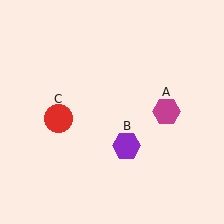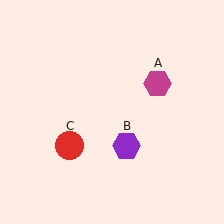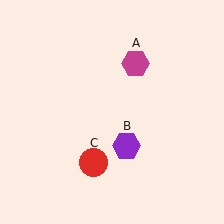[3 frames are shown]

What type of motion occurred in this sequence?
The magenta hexagon (object A), red circle (object C) rotated counterclockwise around the center of the scene.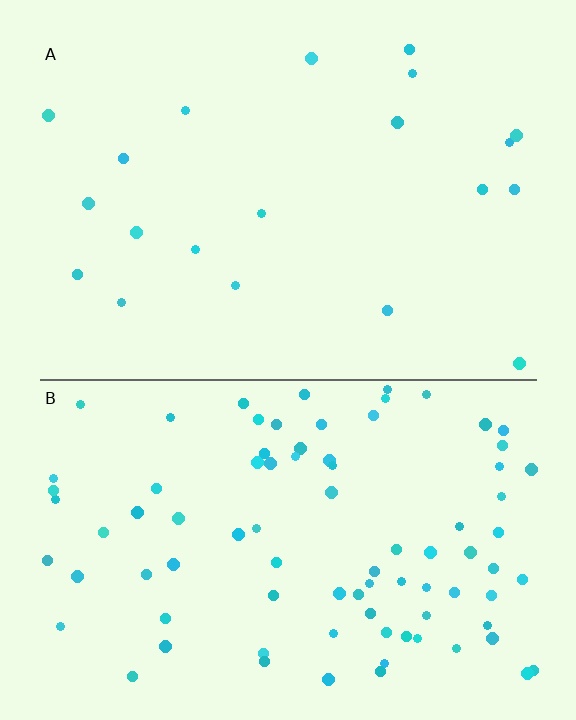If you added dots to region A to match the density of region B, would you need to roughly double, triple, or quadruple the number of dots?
Approximately quadruple.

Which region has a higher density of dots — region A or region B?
B (the bottom).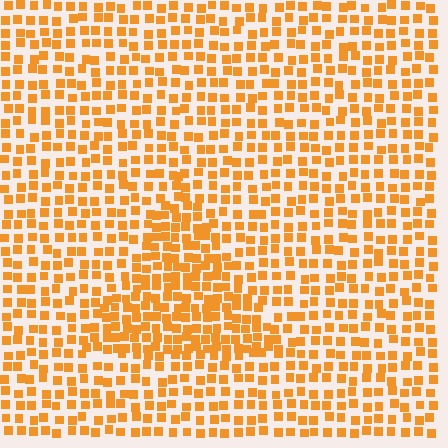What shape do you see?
I see a triangle.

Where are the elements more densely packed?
The elements are more densely packed inside the triangle boundary.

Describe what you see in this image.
The image contains small orange elements arranged at two different densities. A triangle-shaped region is visible where the elements are more densely packed than the surrounding area.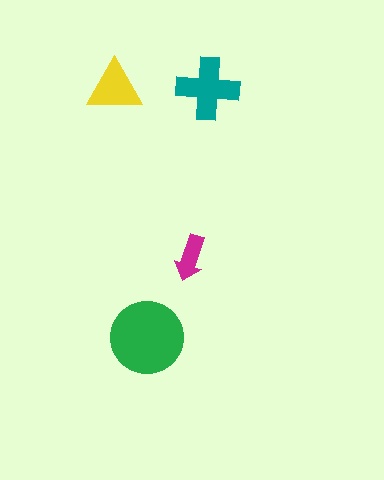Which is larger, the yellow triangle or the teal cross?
The teal cross.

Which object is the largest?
The green circle.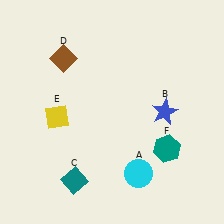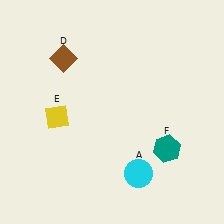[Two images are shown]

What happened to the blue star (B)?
The blue star (B) was removed in Image 2. It was in the top-right area of Image 1.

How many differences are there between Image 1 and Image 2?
There are 2 differences between the two images.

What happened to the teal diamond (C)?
The teal diamond (C) was removed in Image 2. It was in the bottom-left area of Image 1.